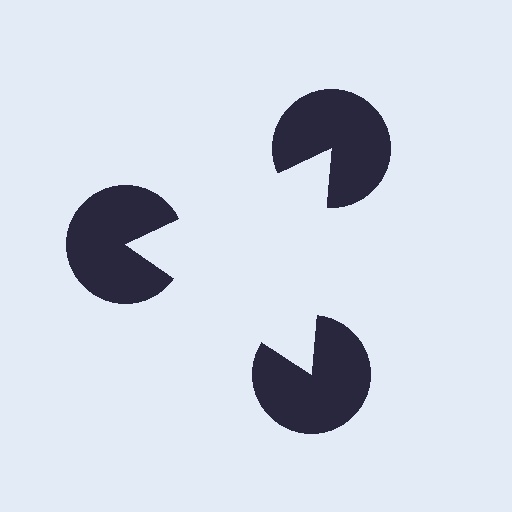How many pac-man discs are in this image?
There are 3 — one at each vertex of the illusory triangle.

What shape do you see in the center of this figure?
An illusory triangle — its edges are inferred from the aligned wedge cuts in the pac-man discs, not physically drawn.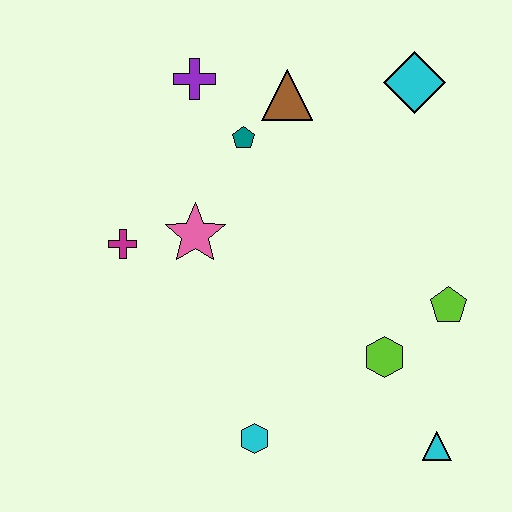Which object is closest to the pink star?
The magenta cross is closest to the pink star.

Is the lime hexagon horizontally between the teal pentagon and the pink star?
No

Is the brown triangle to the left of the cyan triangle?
Yes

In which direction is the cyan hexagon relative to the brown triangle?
The cyan hexagon is below the brown triangle.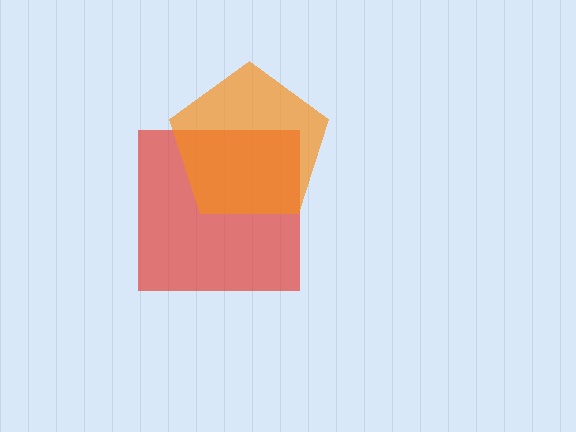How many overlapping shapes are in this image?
There are 2 overlapping shapes in the image.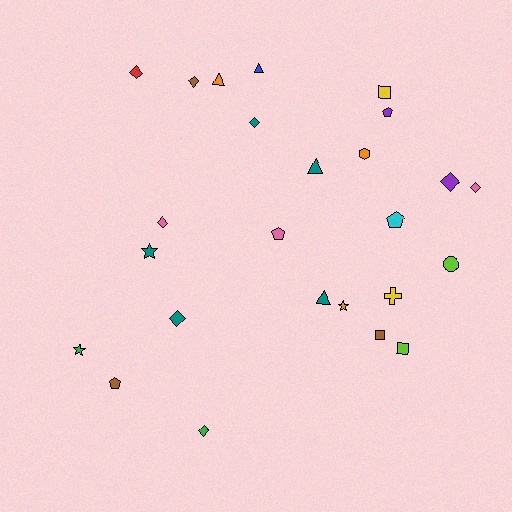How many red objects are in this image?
There is 1 red object.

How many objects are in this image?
There are 25 objects.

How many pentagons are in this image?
There are 4 pentagons.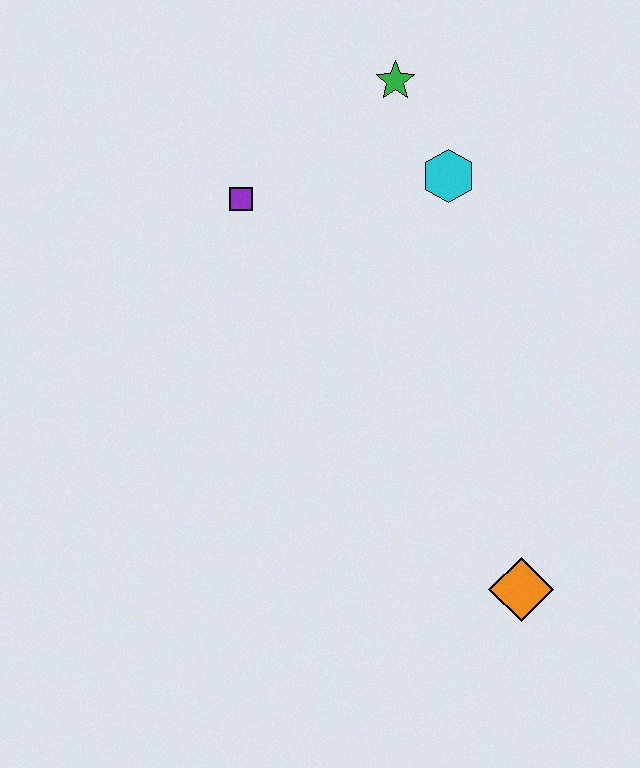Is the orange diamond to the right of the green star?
Yes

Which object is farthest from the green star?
The orange diamond is farthest from the green star.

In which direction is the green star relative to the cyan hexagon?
The green star is above the cyan hexagon.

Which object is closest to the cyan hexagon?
The green star is closest to the cyan hexagon.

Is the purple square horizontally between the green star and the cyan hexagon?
No